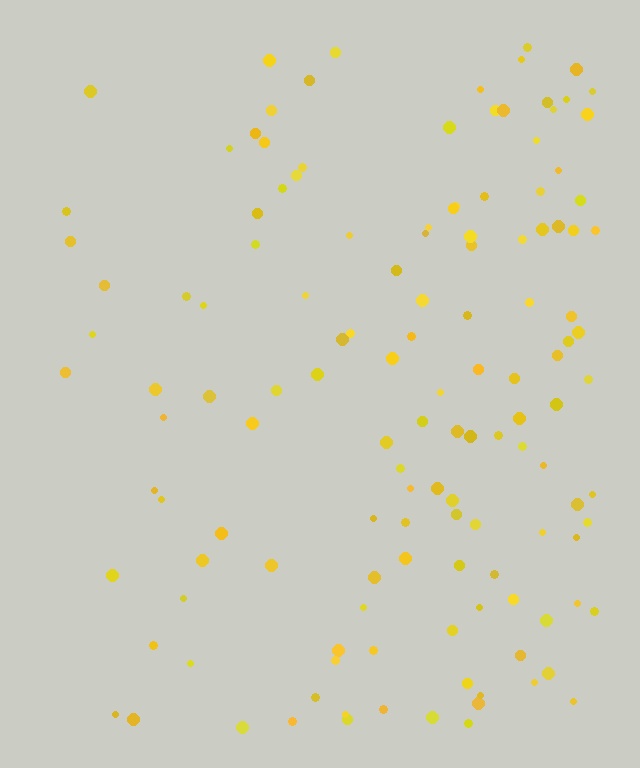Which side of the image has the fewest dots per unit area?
The left.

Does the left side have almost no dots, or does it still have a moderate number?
Still a moderate number, just noticeably fewer than the right.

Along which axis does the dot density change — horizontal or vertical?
Horizontal.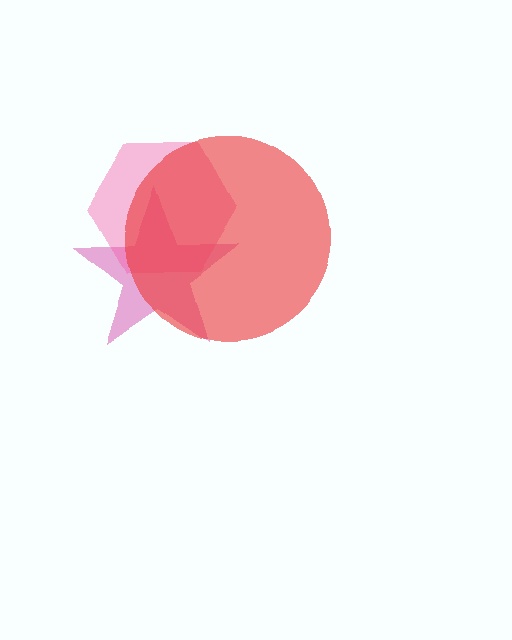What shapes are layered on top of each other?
The layered shapes are: a magenta star, a pink hexagon, a red circle.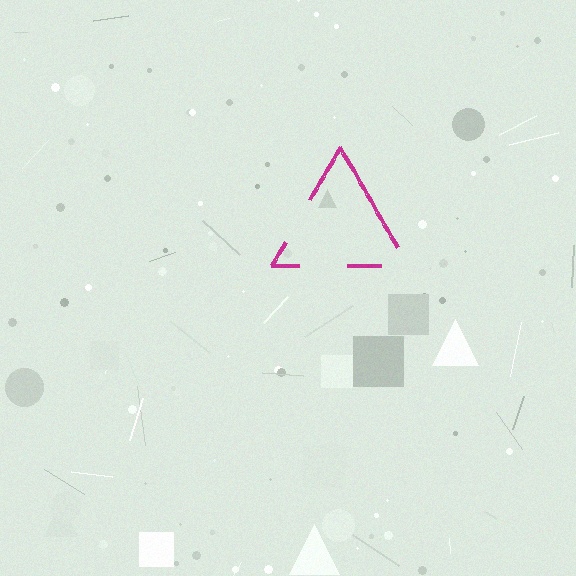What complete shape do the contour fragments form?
The contour fragments form a triangle.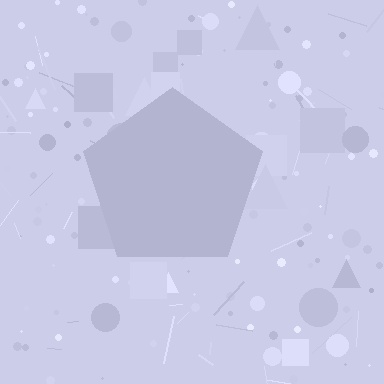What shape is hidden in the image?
A pentagon is hidden in the image.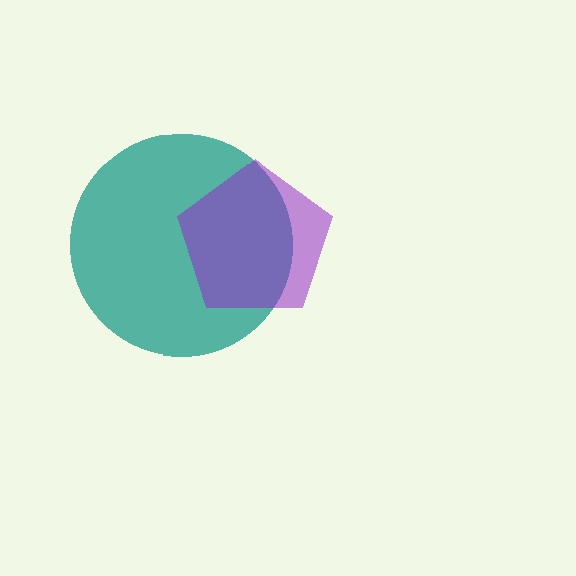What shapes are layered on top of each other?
The layered shapes are: a teal circle, a purple pentagon.